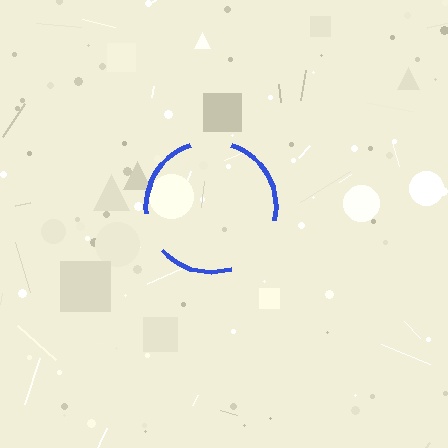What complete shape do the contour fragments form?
The contour fragments form a circle.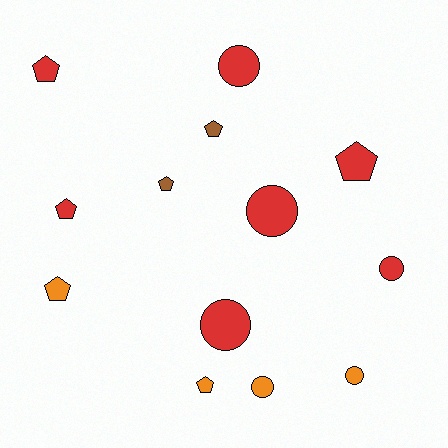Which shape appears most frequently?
Pentagon, with 7 objects.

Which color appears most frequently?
Red, with 7 objects.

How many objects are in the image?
There are 13 objects.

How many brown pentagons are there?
There are 2 brown pentagons.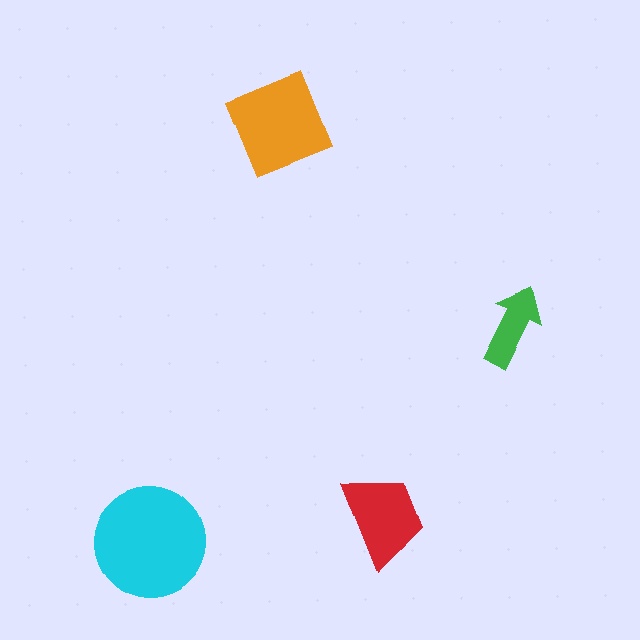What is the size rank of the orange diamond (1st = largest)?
2nd.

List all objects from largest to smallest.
The cyan circle, the orange diamond, the red trapezoid, the green arrow.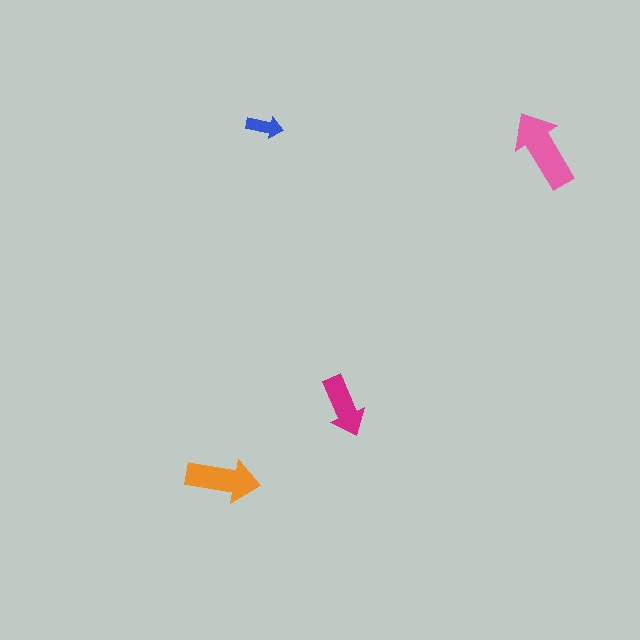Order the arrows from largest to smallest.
the pink one, the orange one, the magenta one, the blue one.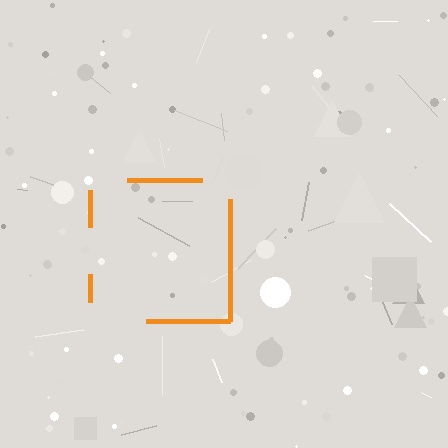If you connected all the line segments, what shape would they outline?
They would outline a square.